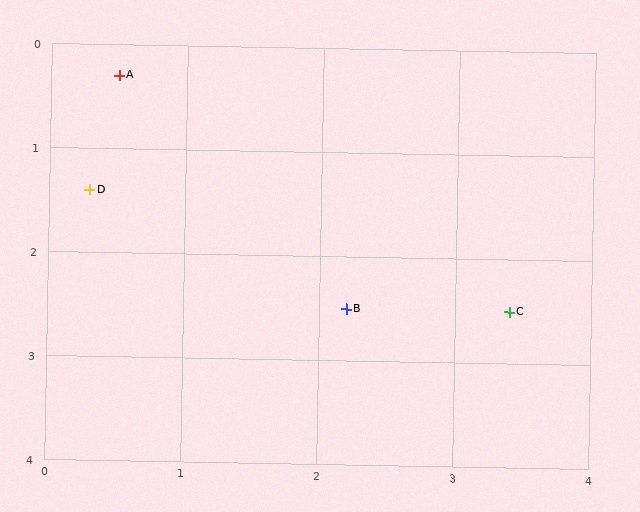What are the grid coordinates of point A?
Point A is at approximately (0.5, 0.3).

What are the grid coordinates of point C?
Point C is at approximately (3.4, 2.5).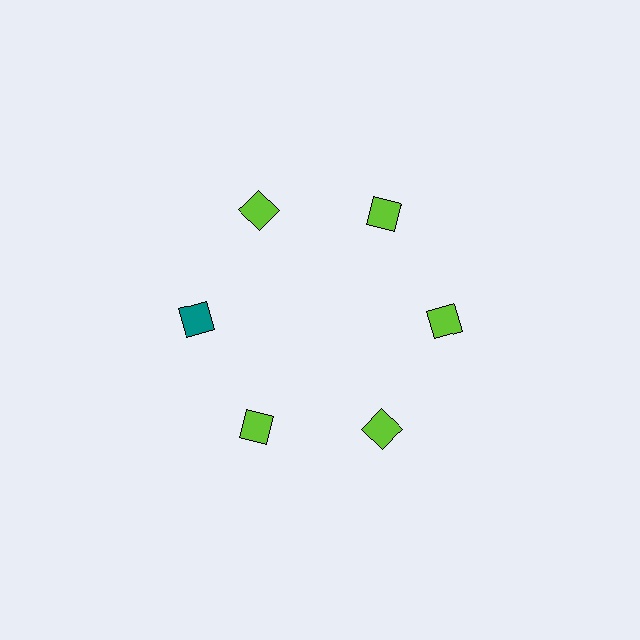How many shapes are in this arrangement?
There are 6 shapes arranged in a ring pattern.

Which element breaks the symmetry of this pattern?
The teal diamond at roughly the 9 o'clock position breaks the symmetry. All other shapes are lime diamonds.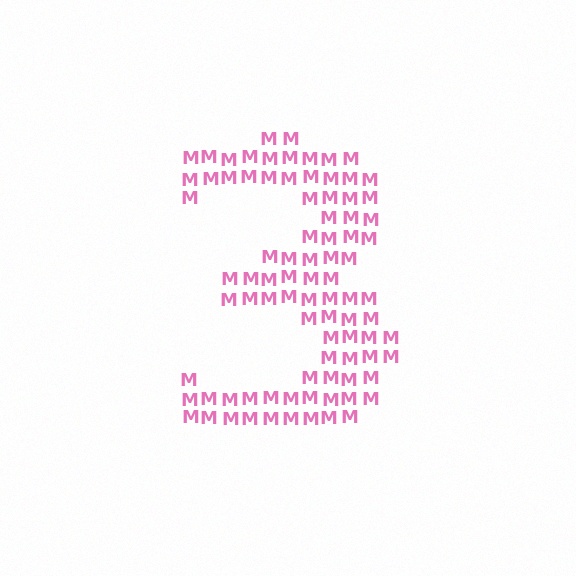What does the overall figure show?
The overall figure shows the digit 3.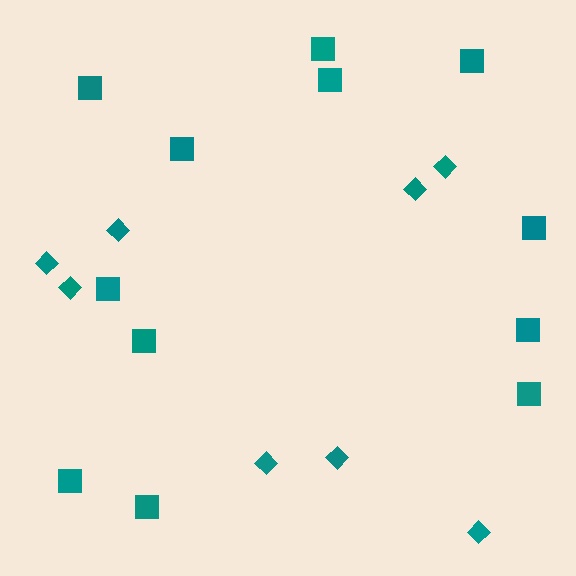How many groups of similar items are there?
There are 2 groups: one group of diamonds (8) and one group of squares (12).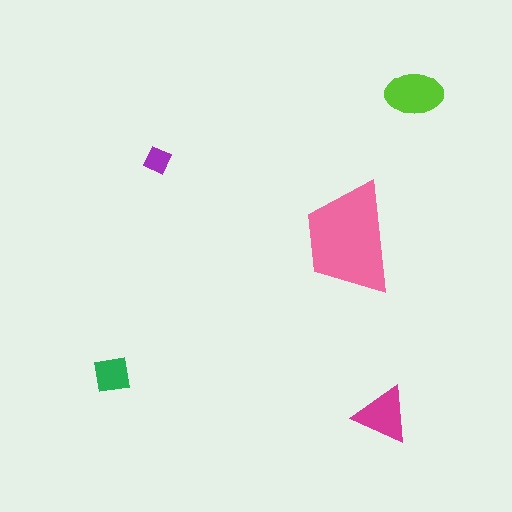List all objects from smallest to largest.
The purple diamond, the green square, the magenta triangle, the lime ellipse, the pink trapezoid.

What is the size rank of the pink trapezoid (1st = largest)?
1st.